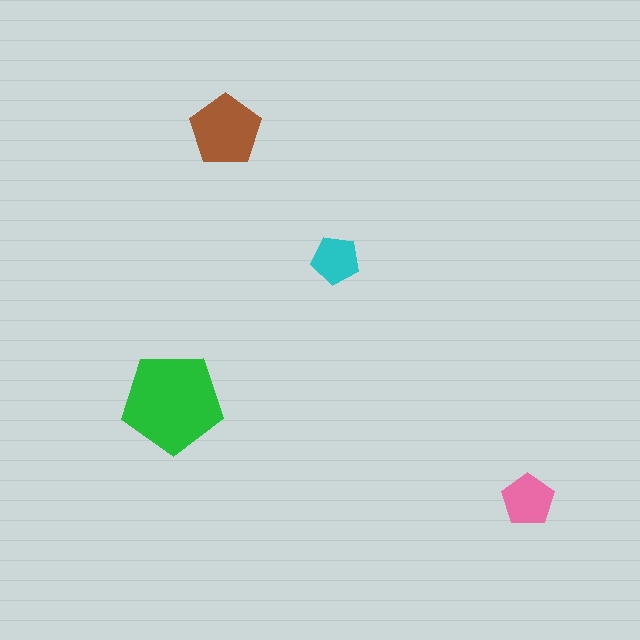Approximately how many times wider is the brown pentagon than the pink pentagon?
About 1.5 times wider.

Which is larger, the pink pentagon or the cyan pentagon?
The pink one.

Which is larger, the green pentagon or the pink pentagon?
The green one.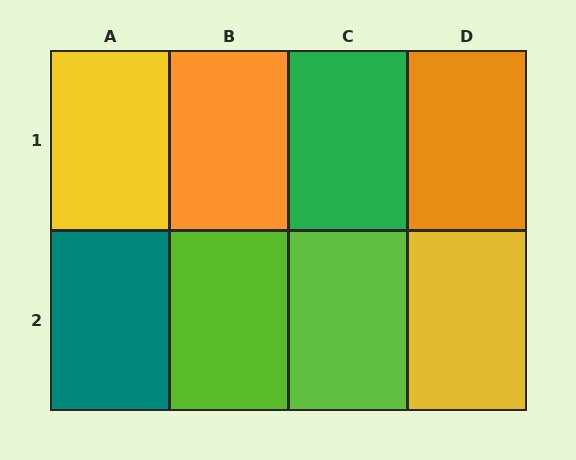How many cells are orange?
2 cells are orange.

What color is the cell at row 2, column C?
Lime.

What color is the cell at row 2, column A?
Teal.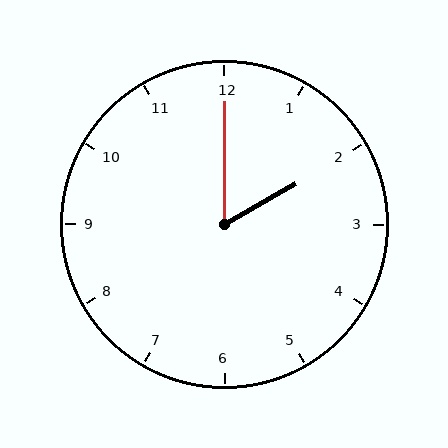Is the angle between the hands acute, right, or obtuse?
It is acute.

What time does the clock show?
2:00.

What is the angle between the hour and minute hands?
Approximately 60 degrees.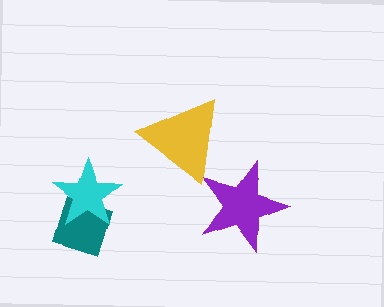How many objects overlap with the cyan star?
1 object overlaps with the cyan star.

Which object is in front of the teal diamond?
The cyan star is in front of the teal diamond.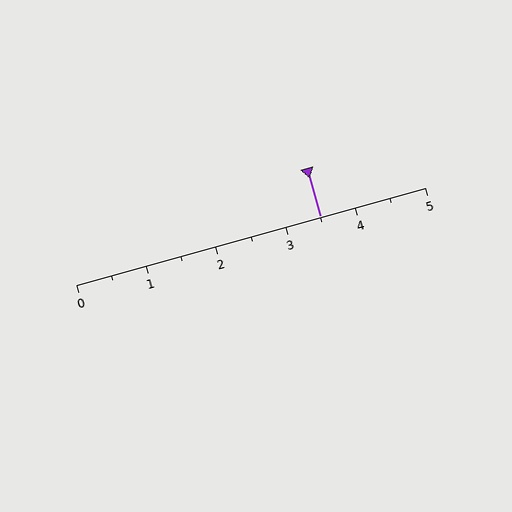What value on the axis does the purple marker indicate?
The marker indicates approximately 3.5.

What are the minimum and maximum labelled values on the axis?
The axis runs from 0 to 5.